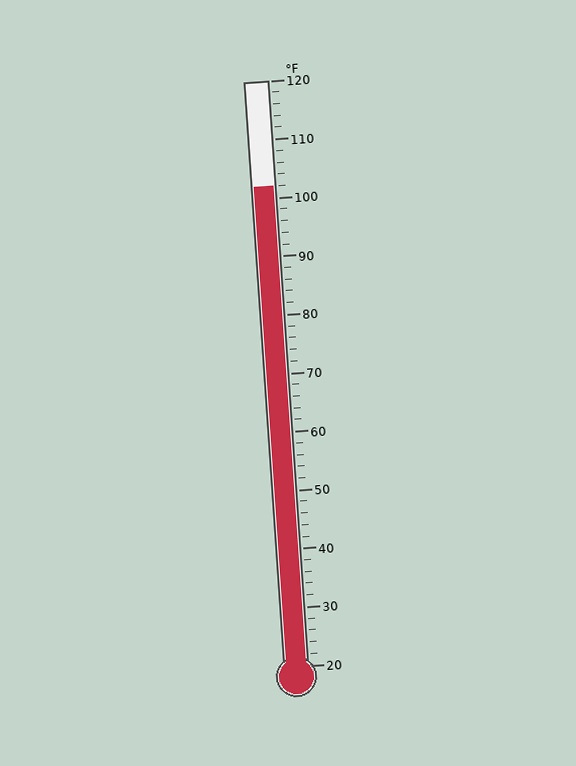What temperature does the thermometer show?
The thermometer shows approximately 102°F.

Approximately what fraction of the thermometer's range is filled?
The thermometer is filled to approximately 80% of its range.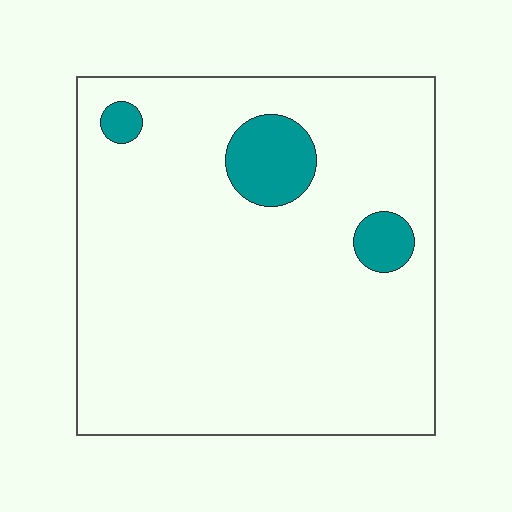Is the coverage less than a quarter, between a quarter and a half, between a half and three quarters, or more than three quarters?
Less than a quarter.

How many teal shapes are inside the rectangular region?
3.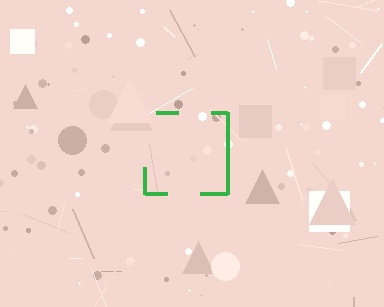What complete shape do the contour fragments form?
The contour fragments form a square.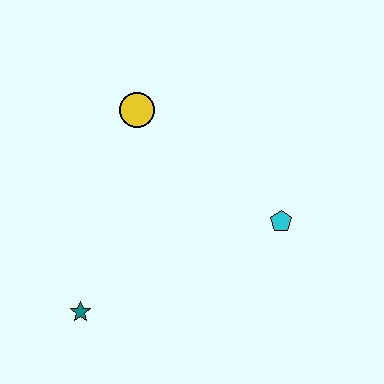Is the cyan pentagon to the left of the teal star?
No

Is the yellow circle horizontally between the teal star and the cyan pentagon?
Yes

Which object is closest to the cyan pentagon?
The yellow circle is closest to the cyan pentagon.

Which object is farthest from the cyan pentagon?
The teal star is farthest from the cyan pentagon.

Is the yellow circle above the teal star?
Yes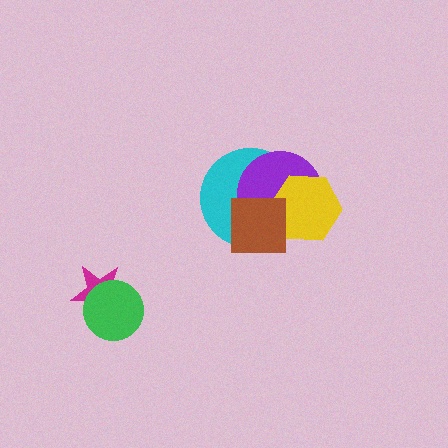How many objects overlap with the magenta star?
1 object overlaps with the magenta star.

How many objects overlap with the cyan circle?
3 objects overlap with the cyan circle.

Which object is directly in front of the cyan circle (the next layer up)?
The purple circle is directly in front of the cyan circle.